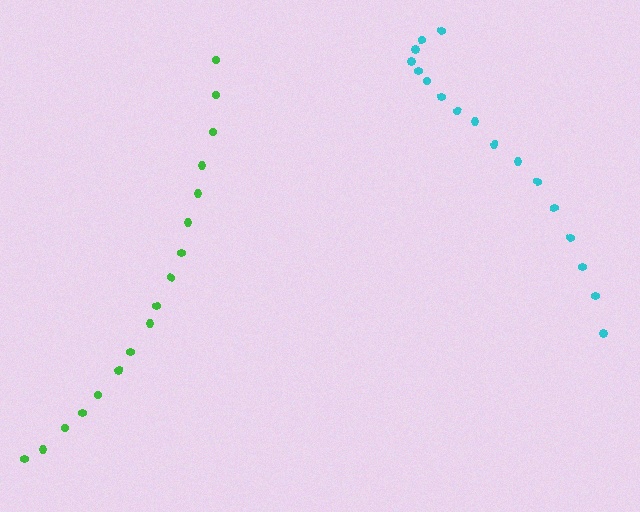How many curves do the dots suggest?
There are 2 distinct paths.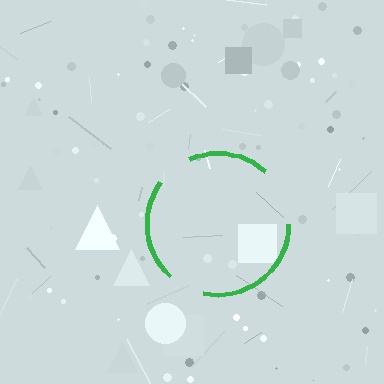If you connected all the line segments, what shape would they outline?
They would outline a circle.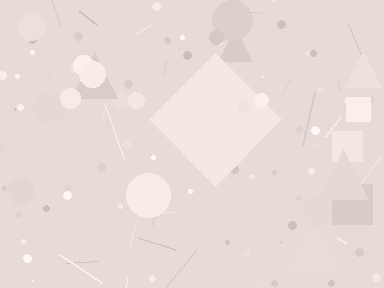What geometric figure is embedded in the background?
A diamond is embedded in the background.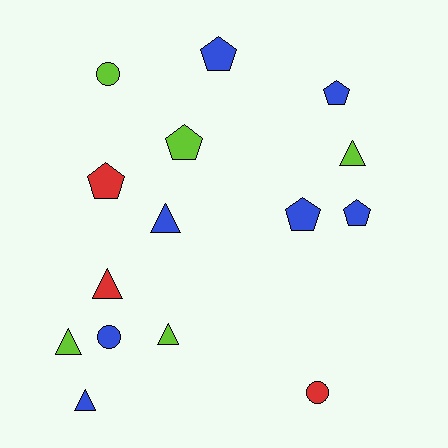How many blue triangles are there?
There are 2 blue triangles.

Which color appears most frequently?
Blue, with 7 objects.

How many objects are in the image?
There are 15 objects.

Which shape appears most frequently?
Pentagon, with 6 objects.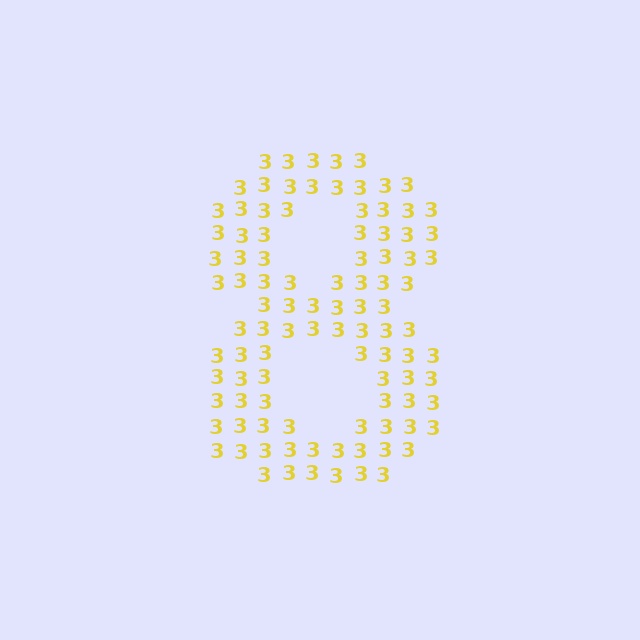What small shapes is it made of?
It is made of small digit 3's.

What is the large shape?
The large shape is the digit 8.